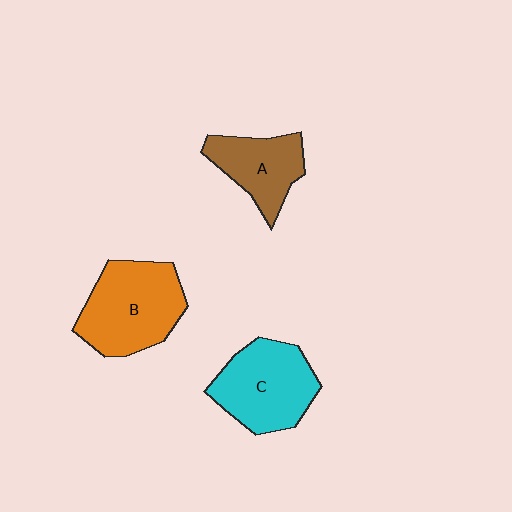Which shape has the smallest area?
Shape A (brown).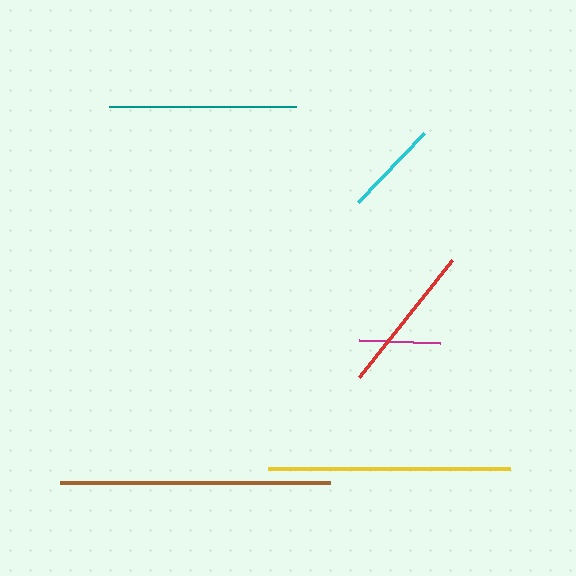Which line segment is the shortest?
The magenta line is the shortest at approximately 81 pixels.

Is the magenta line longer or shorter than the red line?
The red line is longer than the magenta line.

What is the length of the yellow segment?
The yellow segment is approximately 242 pixels long.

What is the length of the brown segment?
The brown segment is approximately 270 pixels long.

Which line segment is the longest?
The brown line is the longest at approximately 270 pixels.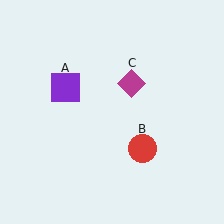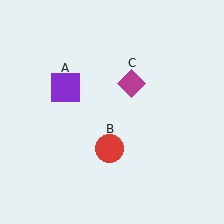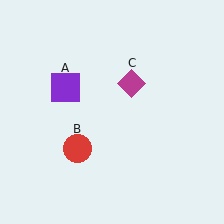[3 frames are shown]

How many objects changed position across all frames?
1 object changed position: red circle (object B).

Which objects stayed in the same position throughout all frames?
Purple square (object A) and magenta diamond (object C) remained stationary.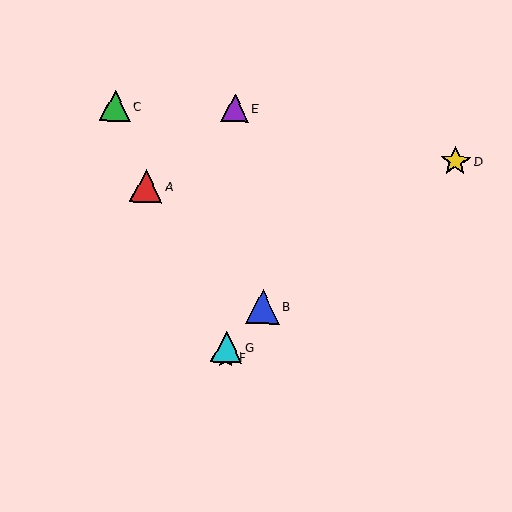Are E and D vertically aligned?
No, E is at x≈235 and D is at x≈456.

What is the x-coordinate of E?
Object E is at x≈235.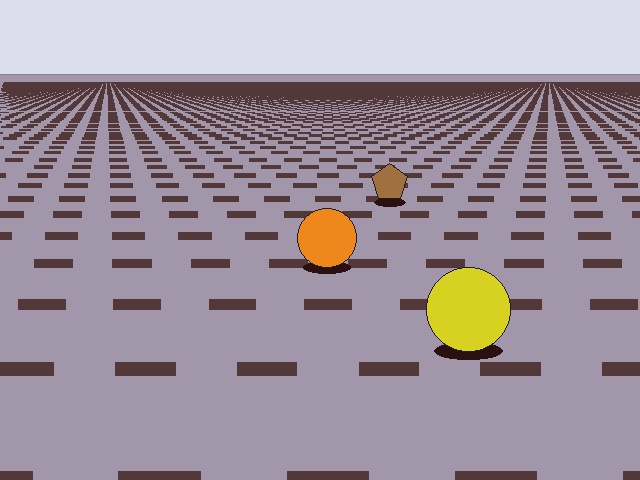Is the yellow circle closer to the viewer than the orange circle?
Yes. The yellow circle is closer — you can tell from the texture gradient: the ground texture is coarser near it.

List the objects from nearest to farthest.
From nearest to farthest: the yellow circle, the orange circle, the brown pentagon.